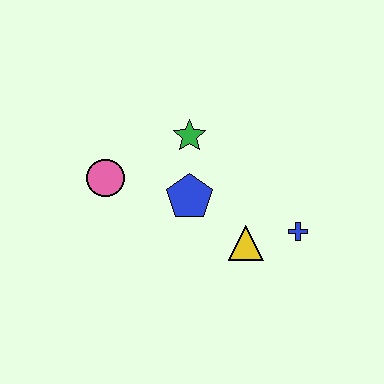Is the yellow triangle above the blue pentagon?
No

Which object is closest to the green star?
The blue pentagon is closest to the green star.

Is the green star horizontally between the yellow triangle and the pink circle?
Yes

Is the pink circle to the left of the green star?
Yes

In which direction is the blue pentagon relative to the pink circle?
The blue pentagon is to the right of the pink circle.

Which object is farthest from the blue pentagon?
The blue cross is farthest from the blue pentagon.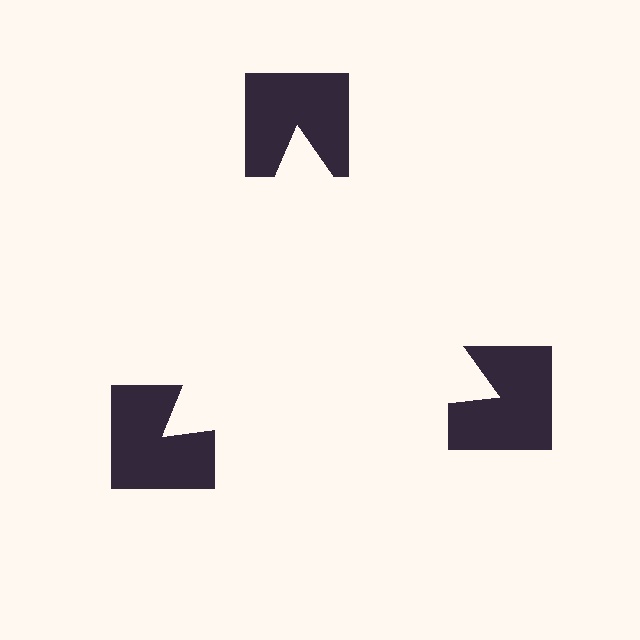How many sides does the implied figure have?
3 sides.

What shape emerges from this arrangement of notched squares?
An illusory triangle — its edges are inferred from the aligned wedge cuts in the notched squares, not physically drawn.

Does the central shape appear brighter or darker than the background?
It typically appears slightly brighter than the background, even though no actual brightness change is drawn.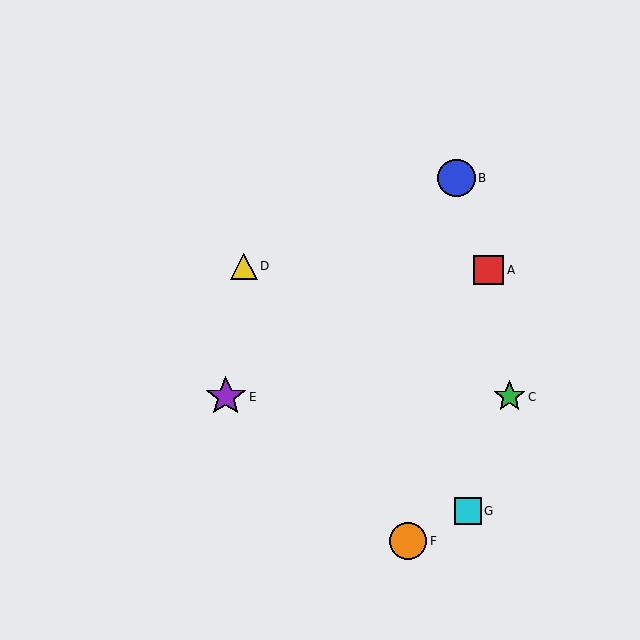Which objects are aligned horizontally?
Objects C, E are aligned horizontally.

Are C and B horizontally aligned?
No, C is at y≈397 and B is at y≈178.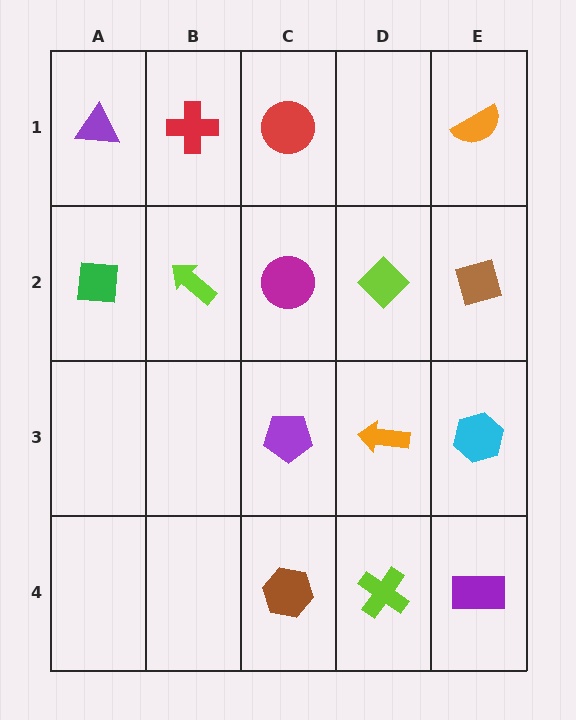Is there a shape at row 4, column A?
No, that cell is empty.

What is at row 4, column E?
A purple rectangle.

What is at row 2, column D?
A lime diamond.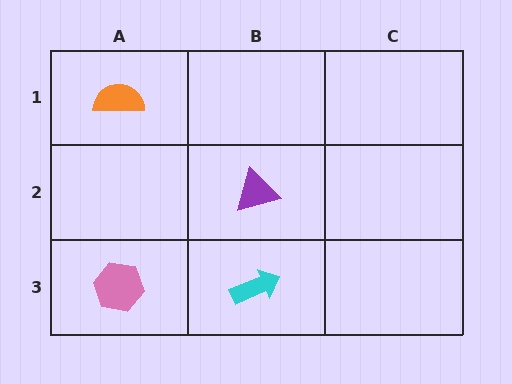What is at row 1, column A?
An orange semicircle.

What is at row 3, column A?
A pink hexagon.